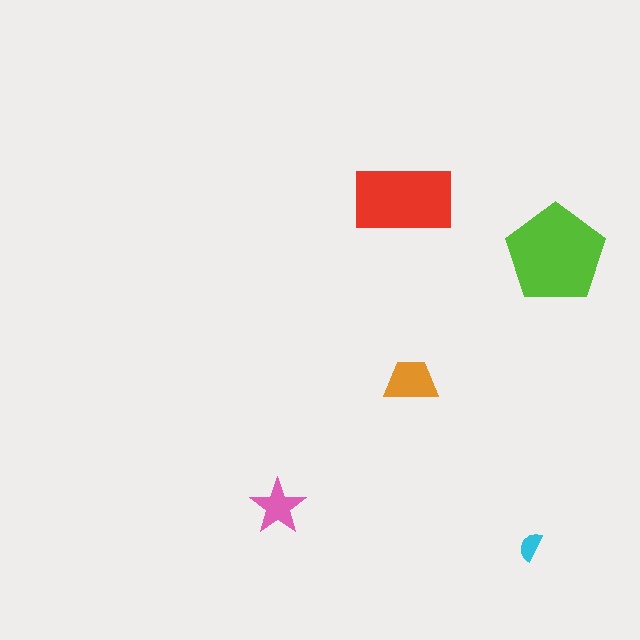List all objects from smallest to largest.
The cyan semicircle, the pink star, the orange trapezoid, the red rectangle, the lime pentagon.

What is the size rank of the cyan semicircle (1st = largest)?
5th.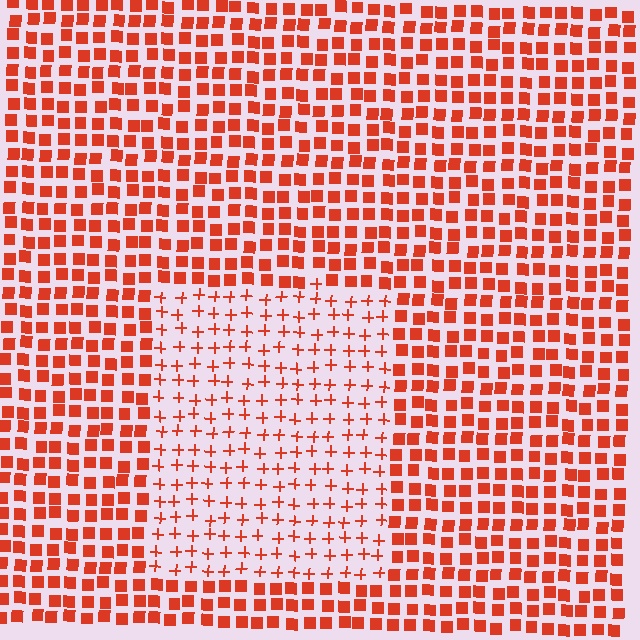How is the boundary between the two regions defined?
The boundary is defined by a change in element shape: plus signs inside vs. squares outside. All elements share the same color and spacing.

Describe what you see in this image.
The image is filled with small red elements arranged in a uniform grid. A rectangle-shaped region contains plus signs, while the surrounding area contains squares. The boundary is defined purely by the change in element shape.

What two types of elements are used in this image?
The image uses plus signs inside the rectangle region and squares outside it.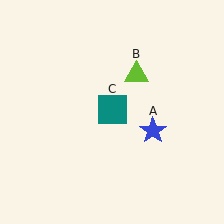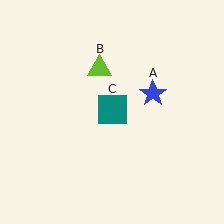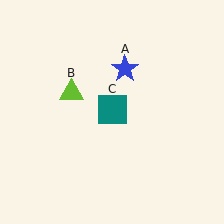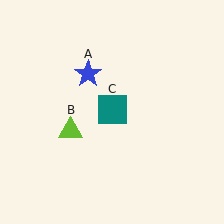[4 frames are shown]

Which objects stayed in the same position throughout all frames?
Teal square (object C) remained stationary.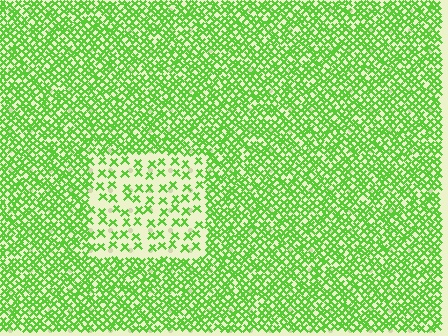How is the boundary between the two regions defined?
The boundary is defined by a change in element density (approximately 2.7x ratio). All elements are the same color, size, and shape.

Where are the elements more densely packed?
The elements are more densely packed outside the rectangle boundary.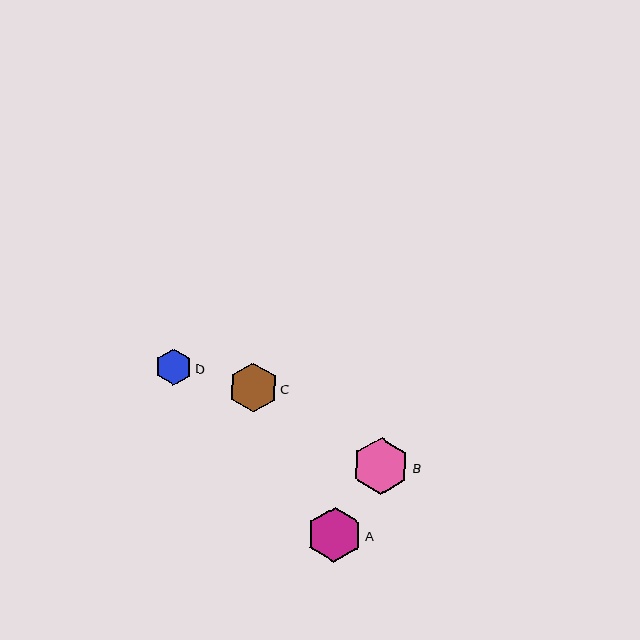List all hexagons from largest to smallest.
From largest to smallest: B, A, C, D.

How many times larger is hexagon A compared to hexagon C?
Hexagon A is approximately 1.1 times the size of hexagon C.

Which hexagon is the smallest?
Hexagon D is the smallest with a size of approximately 36 pixels.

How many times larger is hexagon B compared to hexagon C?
Hexagon B is approximately 1.2 times the size of hexagon C.